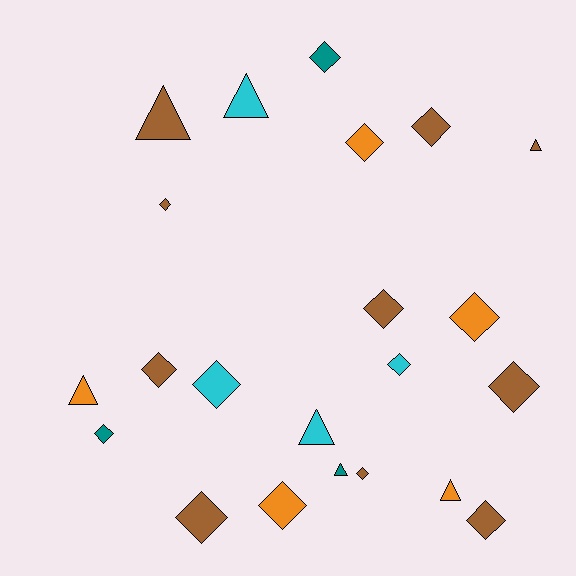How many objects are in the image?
There are 22 objects.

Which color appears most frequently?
Brown, with 10 objects.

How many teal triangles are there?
There is 1 teal triangle.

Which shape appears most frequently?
Diamond, with 15 objects.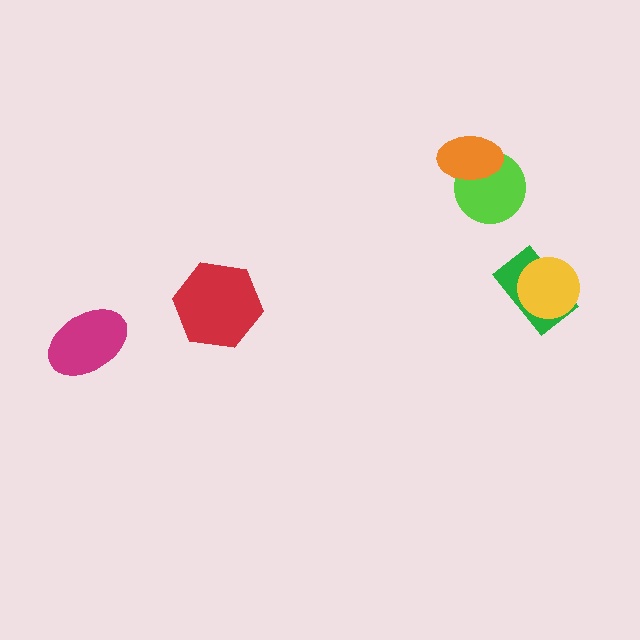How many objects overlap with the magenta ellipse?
0 objects overlap with the magenta ellipse.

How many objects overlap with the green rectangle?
1 object overlaps with the green rectangle.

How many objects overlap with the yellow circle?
1 object overlaps with the yellow circle.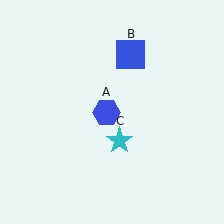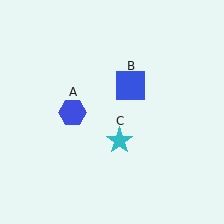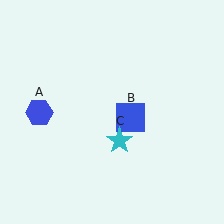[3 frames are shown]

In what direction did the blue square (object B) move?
The blue square (object B) moved down.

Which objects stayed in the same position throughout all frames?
Cyan star (object C) remained stationary.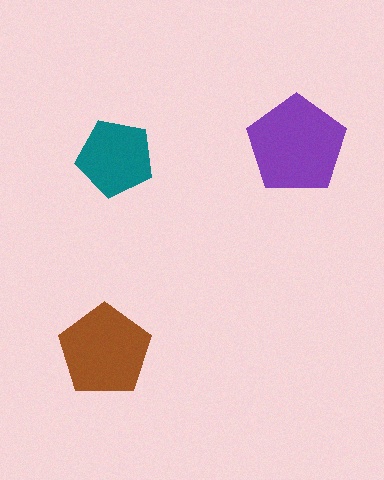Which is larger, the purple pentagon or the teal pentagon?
The purple one.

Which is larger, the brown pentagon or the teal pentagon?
The brown one.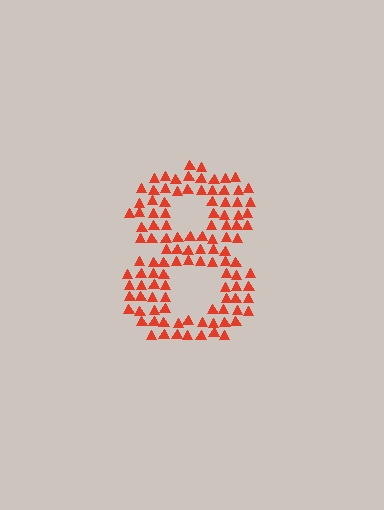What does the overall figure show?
The overall figure shows the digit 8.